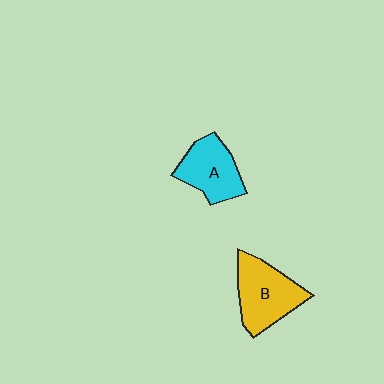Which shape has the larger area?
Shape B (yellow).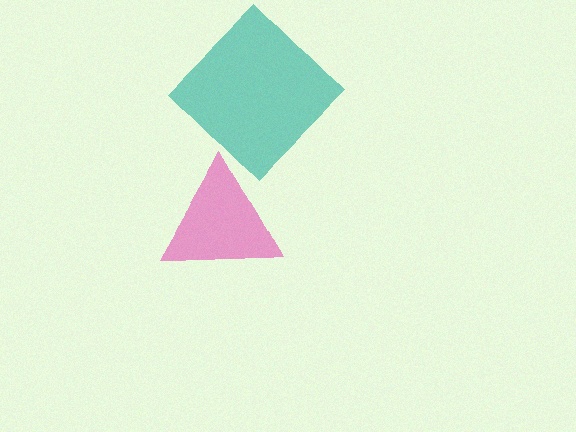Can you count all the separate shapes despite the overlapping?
Yes, there are 2 separate shapes.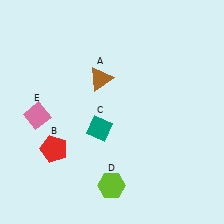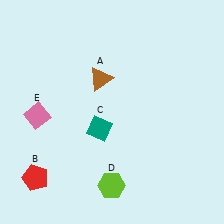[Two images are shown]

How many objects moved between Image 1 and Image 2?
1 object moved between the two images.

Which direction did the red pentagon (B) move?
The red pentagon (B) moved down.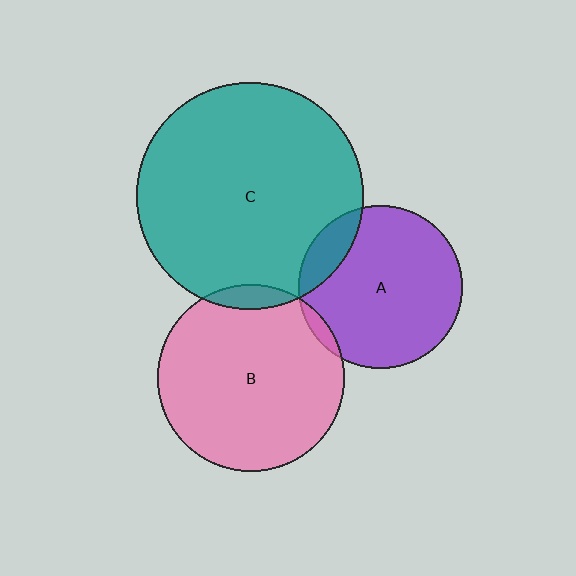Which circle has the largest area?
Circle C (teal).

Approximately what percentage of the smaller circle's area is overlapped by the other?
Approximately 5%.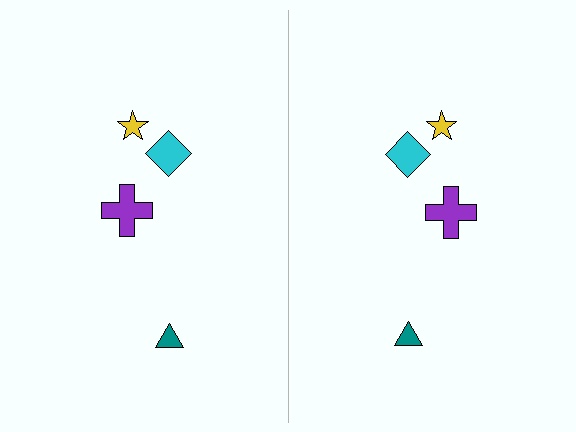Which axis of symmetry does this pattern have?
The pattern has a vertical axis of symmetry running through the center of the image.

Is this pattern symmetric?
Yes, this pattern has bilateral (reflection) symmetry.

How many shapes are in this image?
There are 8 shapes in this image.